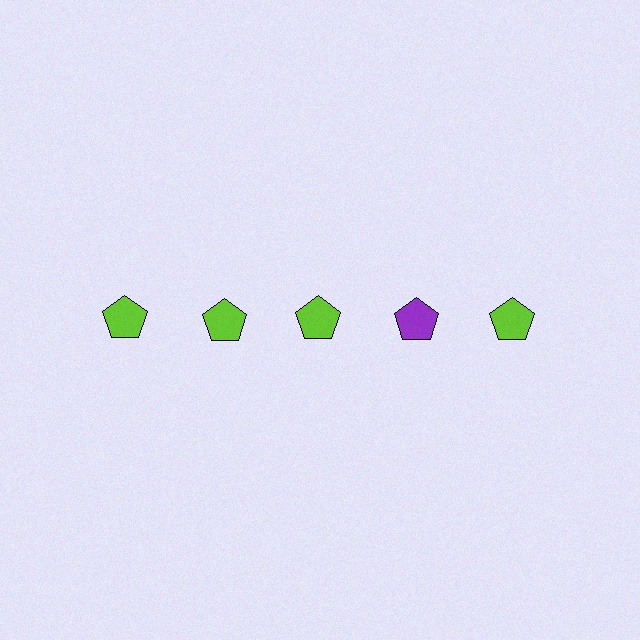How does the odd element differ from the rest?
It has a different color: purple instead of lime.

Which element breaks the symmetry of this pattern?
The purple pentagon in the top row, second from right column breaks the symmetry. All other shapes are lime pentagons.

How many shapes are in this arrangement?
There are 5 shapes arranged in a grid pattern.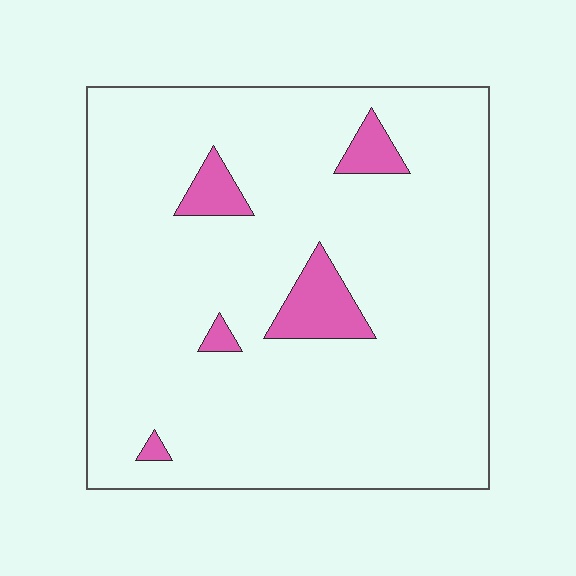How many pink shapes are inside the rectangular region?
5.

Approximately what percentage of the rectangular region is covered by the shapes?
Approximately 10%.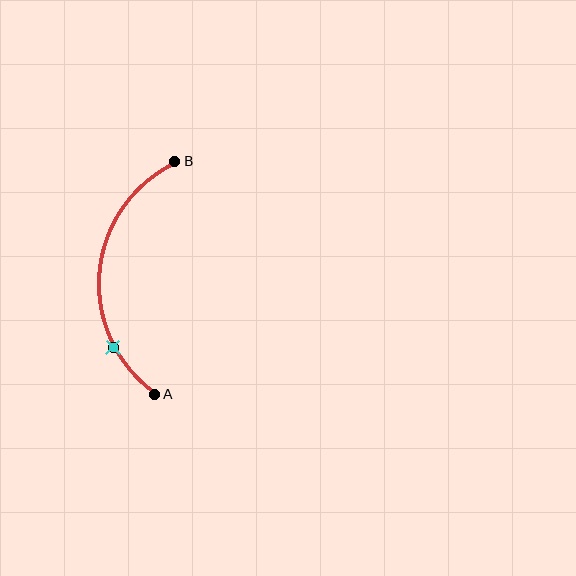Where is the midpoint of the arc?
The arc midpoint is the point on the curve farthest from the straight line joining A and B. It sits to the left of that line.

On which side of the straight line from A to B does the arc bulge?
The arc bulges to the left of the straight line connecting A and B.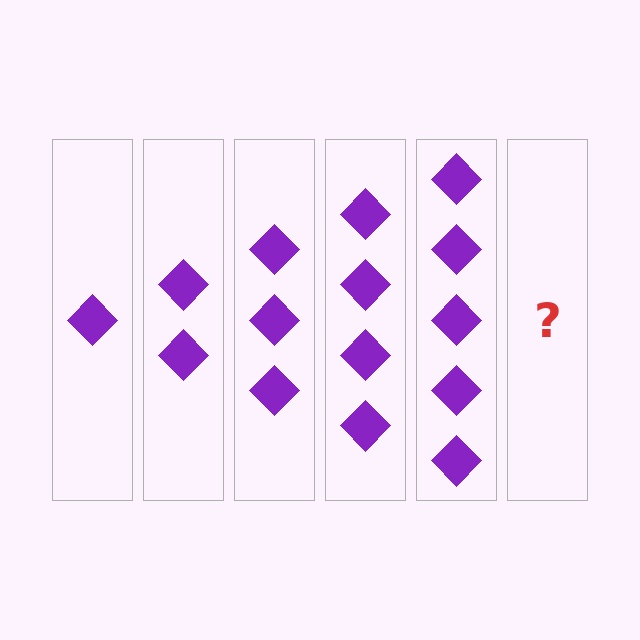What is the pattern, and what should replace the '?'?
The pattern is that each step adds one more diamond. The '?' should be 6 diamonds.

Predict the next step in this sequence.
The next step is 6 diamonds.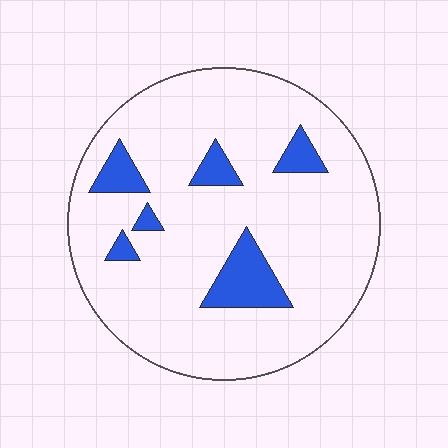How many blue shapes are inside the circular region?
6.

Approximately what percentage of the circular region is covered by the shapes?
Approximately 10%.